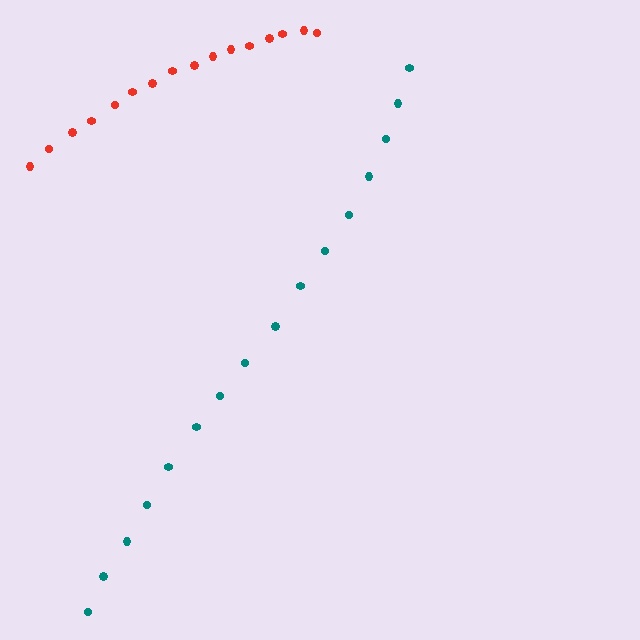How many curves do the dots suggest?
There are 2 distinct paths.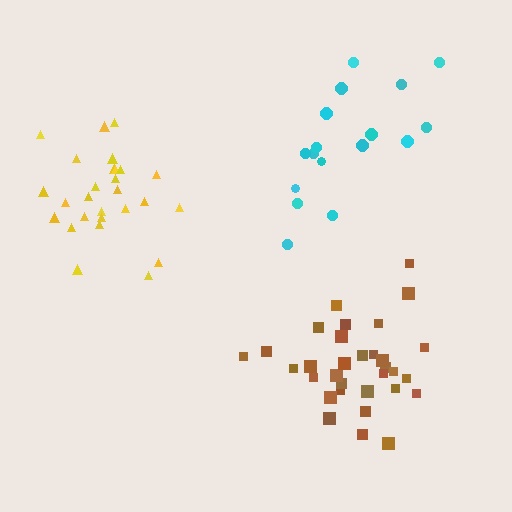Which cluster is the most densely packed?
Yellow.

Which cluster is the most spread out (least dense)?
Cyan.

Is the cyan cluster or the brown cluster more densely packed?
Brown.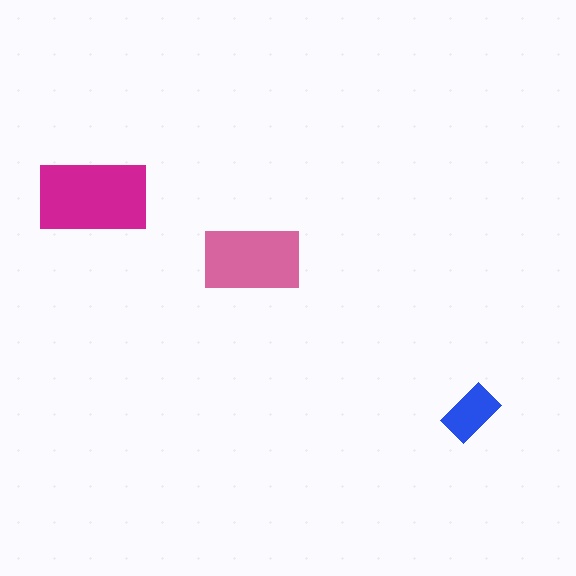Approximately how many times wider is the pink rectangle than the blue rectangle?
About 1.5 times wider.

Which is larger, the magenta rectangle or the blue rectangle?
The magenta one.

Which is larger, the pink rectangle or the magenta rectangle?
The magenta one.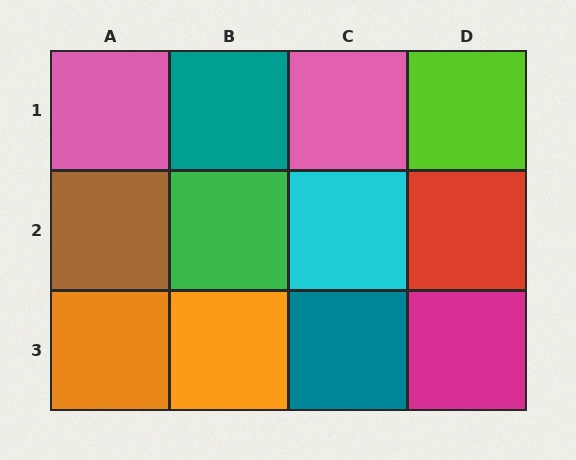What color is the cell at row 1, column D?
Lime.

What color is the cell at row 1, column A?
Pink.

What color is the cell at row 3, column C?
Teal.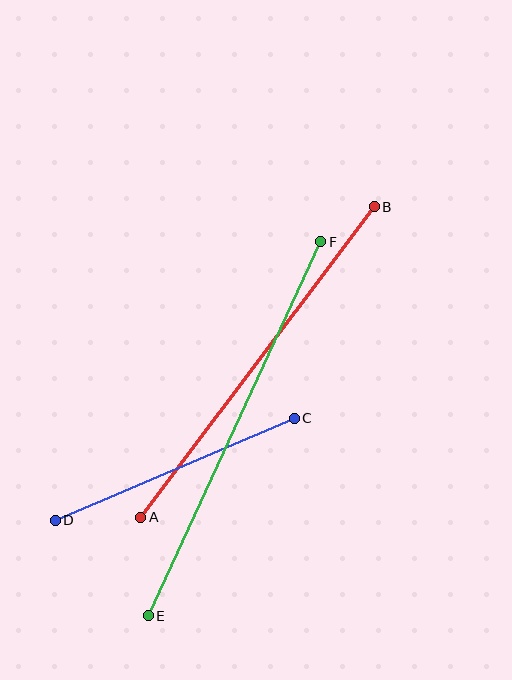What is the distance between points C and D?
The distance is approximately 260 pixels.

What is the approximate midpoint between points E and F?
The midpoint is at approximately (235, 429) pixels.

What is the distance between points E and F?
The distance is approximately 412 pixels.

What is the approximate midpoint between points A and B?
The midpoint is at approximately (257, 362) pixels.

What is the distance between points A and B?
The distance is approximately 389 pixels.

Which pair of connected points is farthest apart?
Points E and F are farthest apart.